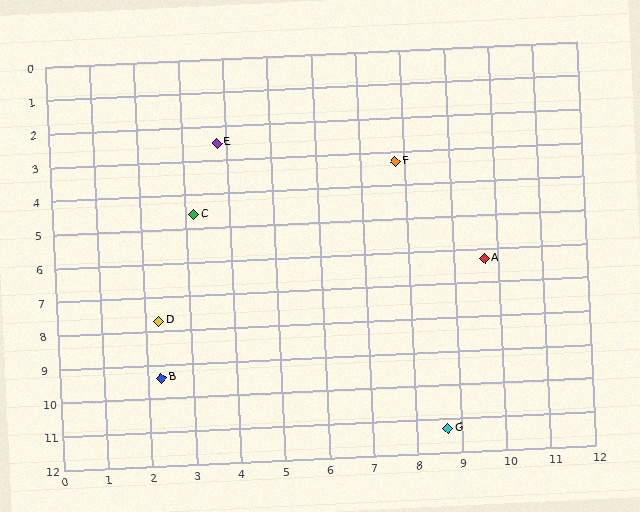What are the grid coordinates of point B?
Point B is at approximately (2.3, 9.4).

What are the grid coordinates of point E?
Point E is at approximately (3.8, 2.5).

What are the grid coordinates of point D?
Point D is at approximately (2.3, 7.7).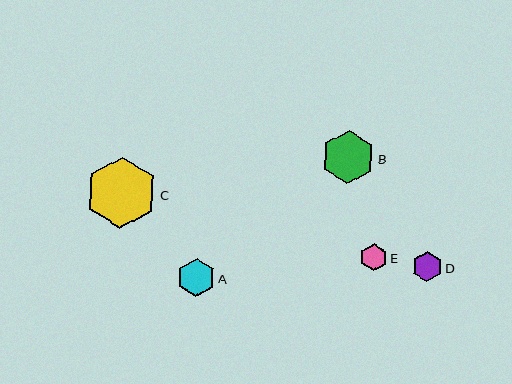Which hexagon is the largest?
Hexagon C is the largest with a size of approximately 71 pixels.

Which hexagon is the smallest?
Hexagon E is the smallest with a size of approximately 27 pixels.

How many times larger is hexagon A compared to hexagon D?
Hexagon A is approximately 1.3 times the size of hexagon D.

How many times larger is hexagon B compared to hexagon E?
Hexagon B is approximately 1.9 times the size of hexagon E.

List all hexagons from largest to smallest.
From largest to smallest: C, B, A, D, E.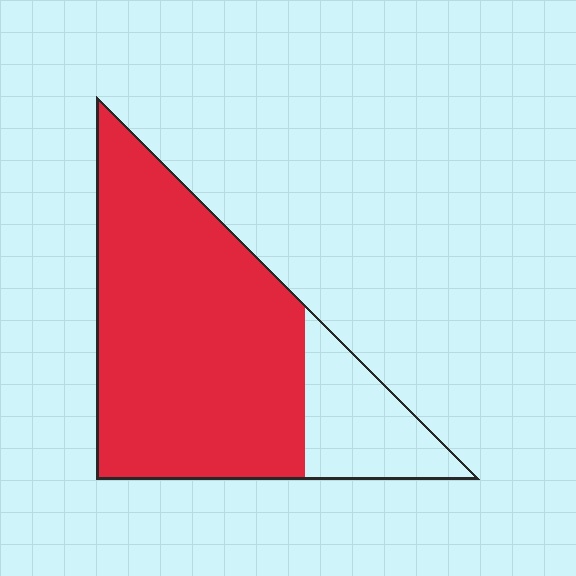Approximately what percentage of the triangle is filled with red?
Approximately 80%.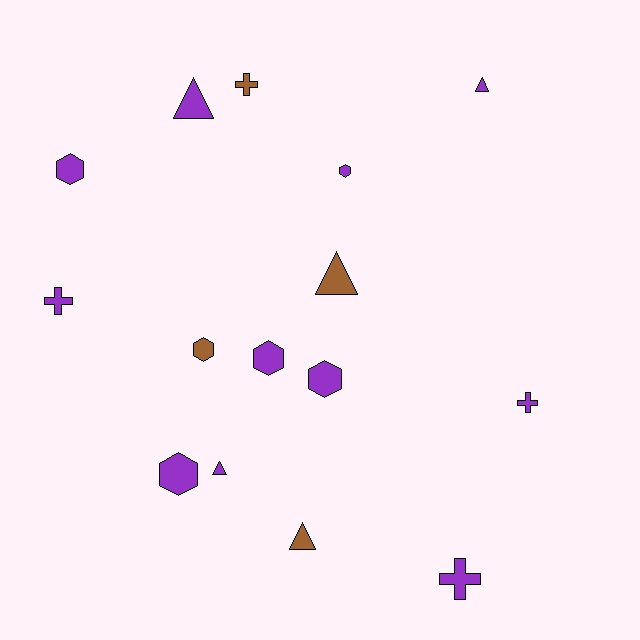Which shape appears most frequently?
Hexagon, with 6 objects.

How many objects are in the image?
There are 15 objects.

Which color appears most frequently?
Purple, with 11 objects.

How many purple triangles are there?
There are 3 purple triangles.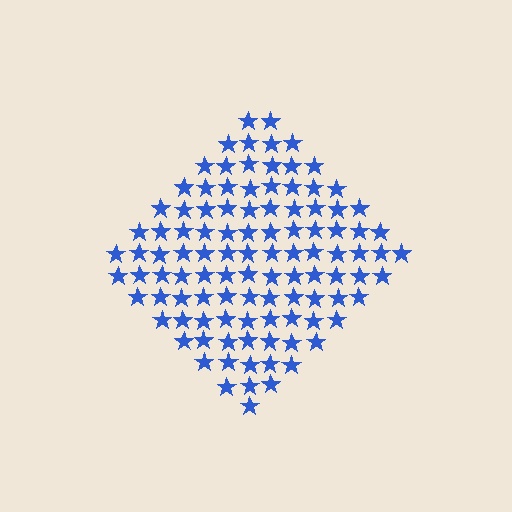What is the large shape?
The large shape is a diamond.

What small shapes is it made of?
It is made of small stars.